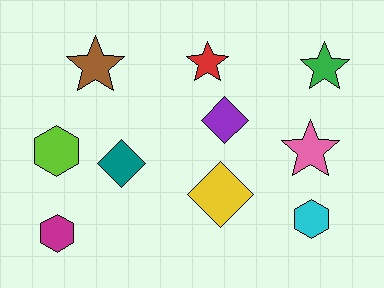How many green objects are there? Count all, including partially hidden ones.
There is 1 green object.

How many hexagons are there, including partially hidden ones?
There are 3 hexagons.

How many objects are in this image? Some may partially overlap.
There are 10 objects.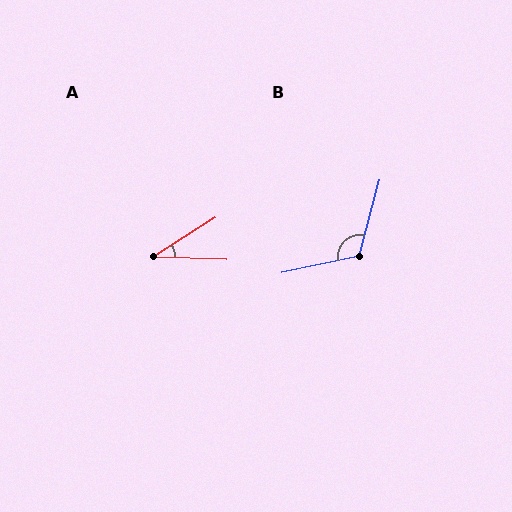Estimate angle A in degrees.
Approximately 34 degrees.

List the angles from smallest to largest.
A (34°), B (117°).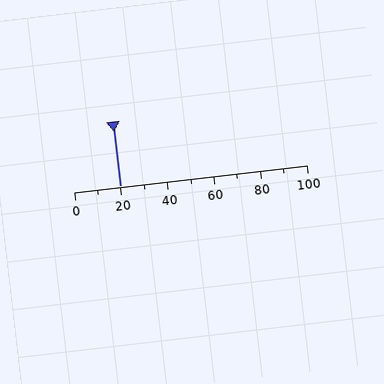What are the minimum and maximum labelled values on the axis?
The axis runs from 0 to 100.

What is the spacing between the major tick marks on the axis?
The major ticks are spaced 20 apart.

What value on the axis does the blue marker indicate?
The marker indicates approximately 20.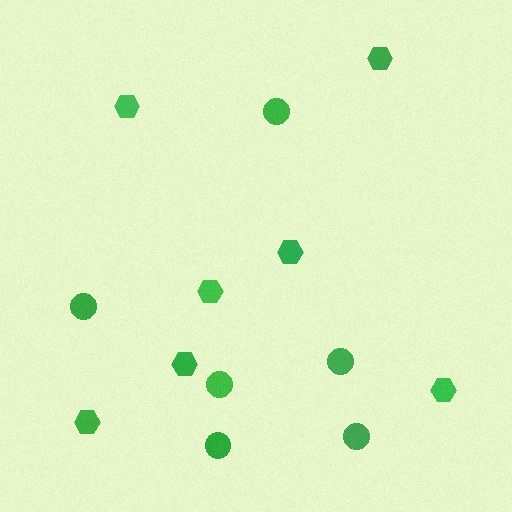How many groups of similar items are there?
There are 2 groups: one group of circles (6) and one group of hexagons (7).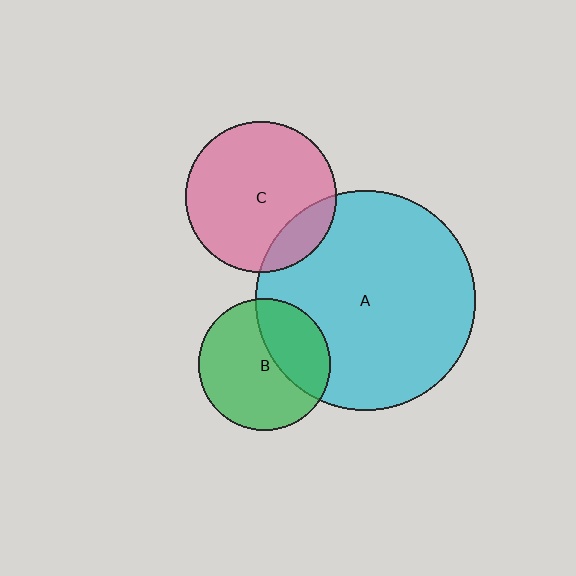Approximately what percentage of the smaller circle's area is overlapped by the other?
Approximately 35%.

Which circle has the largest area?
Circle A (cyan).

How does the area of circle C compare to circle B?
Approximately 1.3 times.